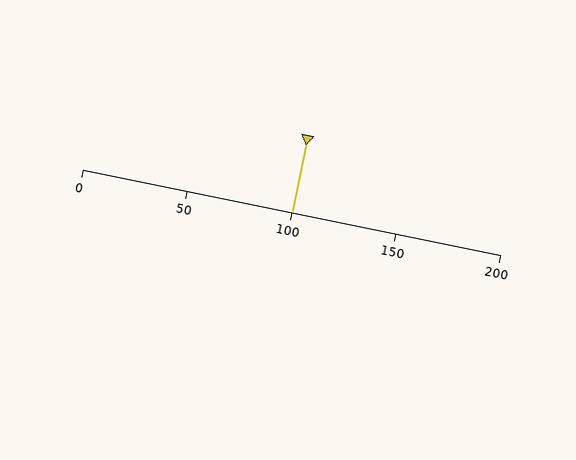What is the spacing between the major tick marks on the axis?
The major ticks are spaced 50 apart.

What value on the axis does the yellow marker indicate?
The marker indicates approximately 100.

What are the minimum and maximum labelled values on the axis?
The axis runs from 0 to 200.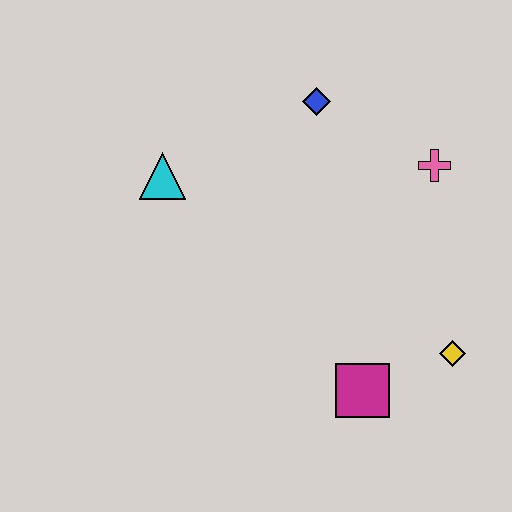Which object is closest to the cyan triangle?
The blue diamond is closest to the cyan triangle.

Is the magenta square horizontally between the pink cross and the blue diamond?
Yes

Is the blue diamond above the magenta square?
Yes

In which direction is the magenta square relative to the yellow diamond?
The magenta square is to the left of the yellow diamond.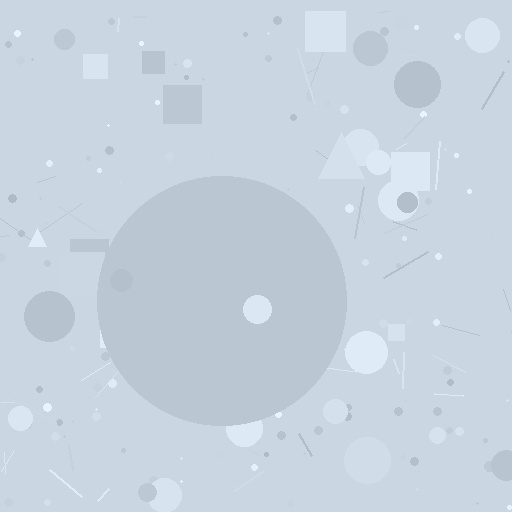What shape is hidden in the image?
A circle is hidden in the image.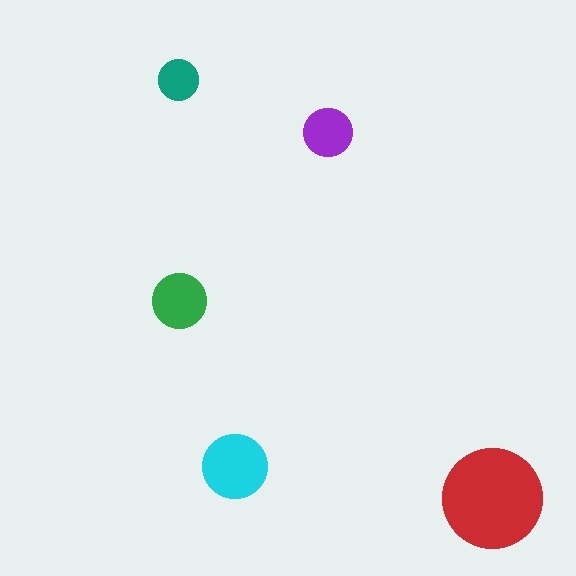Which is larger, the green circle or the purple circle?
The green one.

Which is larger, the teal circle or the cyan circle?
The cyan one.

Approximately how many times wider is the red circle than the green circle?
About 2 times wider.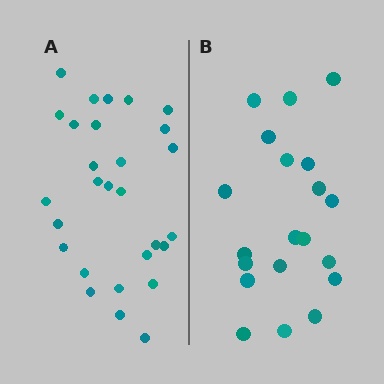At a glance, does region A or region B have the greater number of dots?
Region A (the left region) has more dots.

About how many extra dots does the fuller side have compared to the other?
Region A has roughly 8 or so more dots than region B.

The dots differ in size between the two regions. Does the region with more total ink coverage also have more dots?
No. Region B has more total ink coverage because its dots are larger, but region A actually contains more individual dots. Total area can be misleading — the number of items is what matters here.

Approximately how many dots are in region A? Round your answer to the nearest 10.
About 30 dots. (The exact count is 28, which rounds to 30.)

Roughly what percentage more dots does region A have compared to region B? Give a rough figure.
About 40% more.